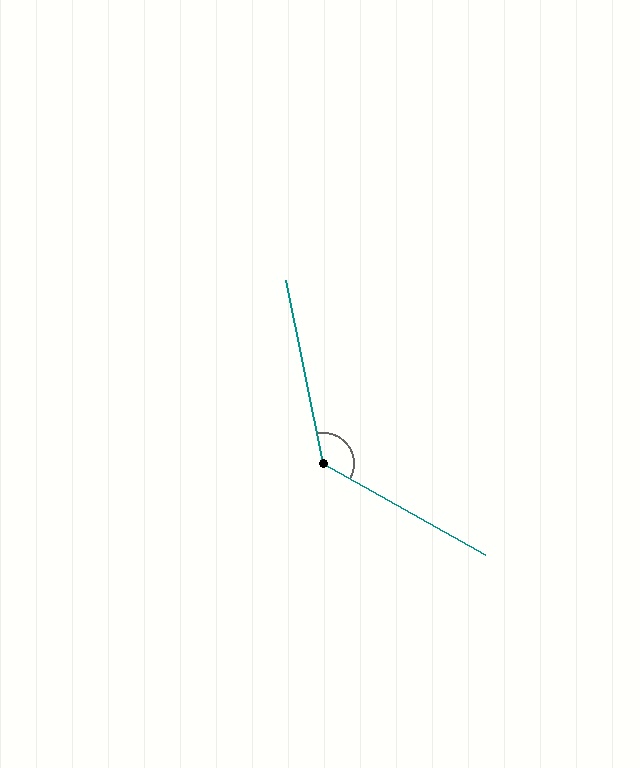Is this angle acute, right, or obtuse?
It is obtuse.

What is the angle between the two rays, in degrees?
Approximately 130 degrees.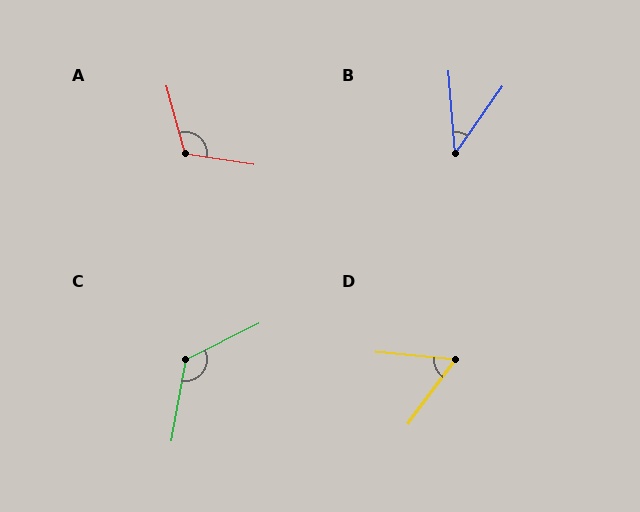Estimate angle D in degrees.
Approximately 60 degrees.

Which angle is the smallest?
B, at approximately 40 degrees.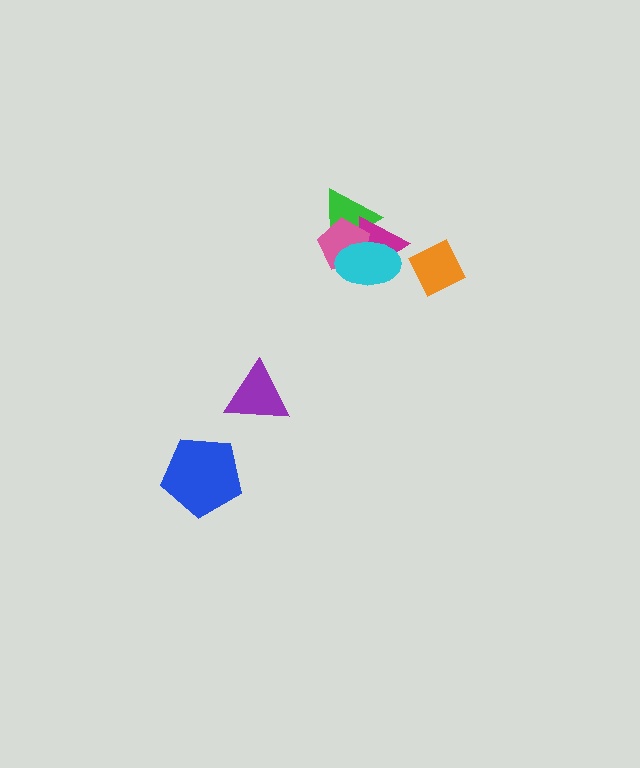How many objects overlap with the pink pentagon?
3 objects overlap with the pink pentagon.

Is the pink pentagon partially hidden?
Yes, it is partially covered by another shape.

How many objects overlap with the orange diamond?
0 objects overlap with the orange diamond.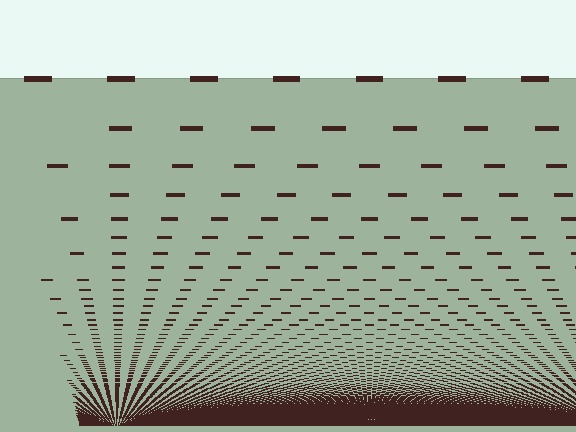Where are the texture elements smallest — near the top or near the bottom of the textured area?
Near the bottom.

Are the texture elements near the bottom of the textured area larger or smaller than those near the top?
Smaller. The gradient is inverted — elements near the bottom are smaller and denser.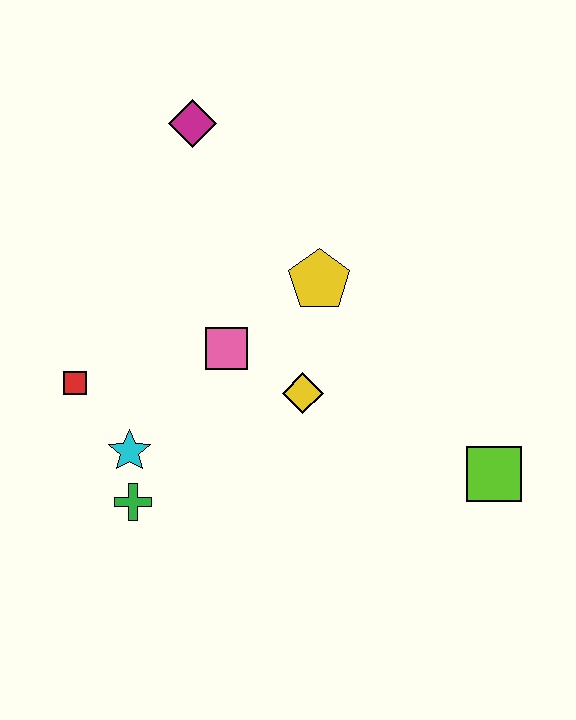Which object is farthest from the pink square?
The lime square is farthest from the pink square.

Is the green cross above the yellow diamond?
No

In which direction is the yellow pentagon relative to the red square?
The yellow pentagon is to the right of the red square.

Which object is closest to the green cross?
The cyan star is closest to the green cross.